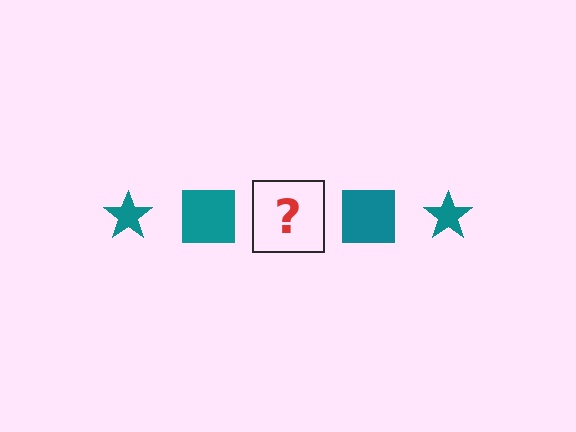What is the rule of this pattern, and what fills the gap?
The rule is that the pattern cycles through star, square shapes in teal. The gap should be filled with a teal star.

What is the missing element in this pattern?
The missing element is a teal star.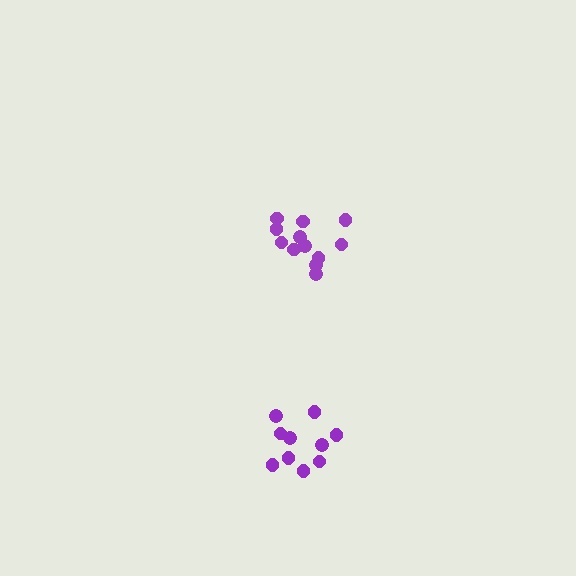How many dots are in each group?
Group 1: 12 dots, Group 2: 10 dots (22 total).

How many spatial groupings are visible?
There are 2 spatial groupings.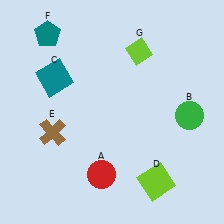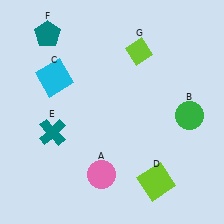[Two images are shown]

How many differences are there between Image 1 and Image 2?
There are 3 differences between the two images.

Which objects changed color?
A changed from red to pink. C changed from teal to cyan. E changed from brown to teal.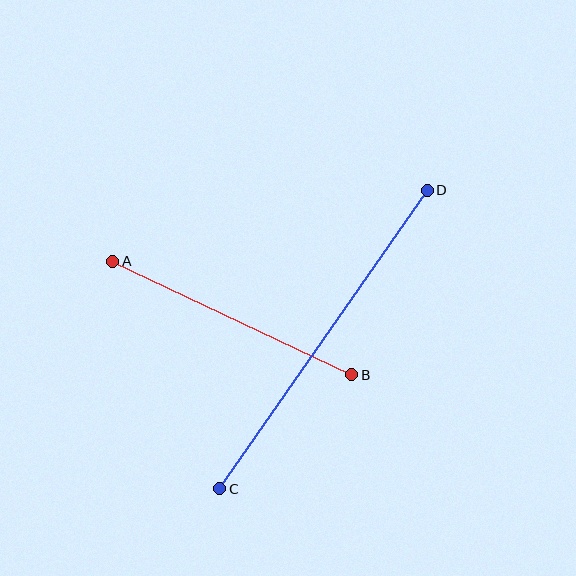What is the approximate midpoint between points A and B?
The midpoint is at approximately (232, 318) pixels.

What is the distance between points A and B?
The distance is approximately 264 pixels.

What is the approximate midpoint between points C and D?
The midpoint is at approximately (324, 339) pixels.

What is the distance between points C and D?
The distance is approximately 363 pixels.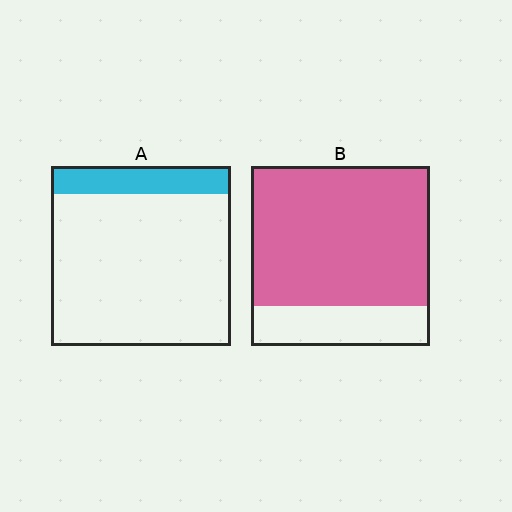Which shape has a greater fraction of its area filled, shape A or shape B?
Shape B.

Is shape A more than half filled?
No.